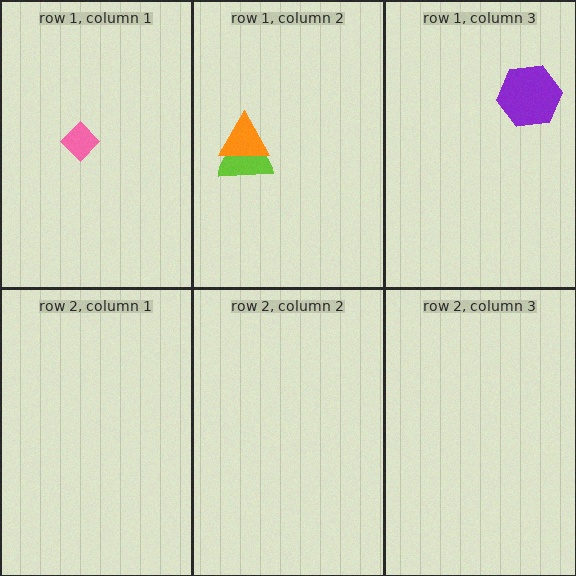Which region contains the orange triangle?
The row 1, column 2 region.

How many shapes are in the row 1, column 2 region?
2.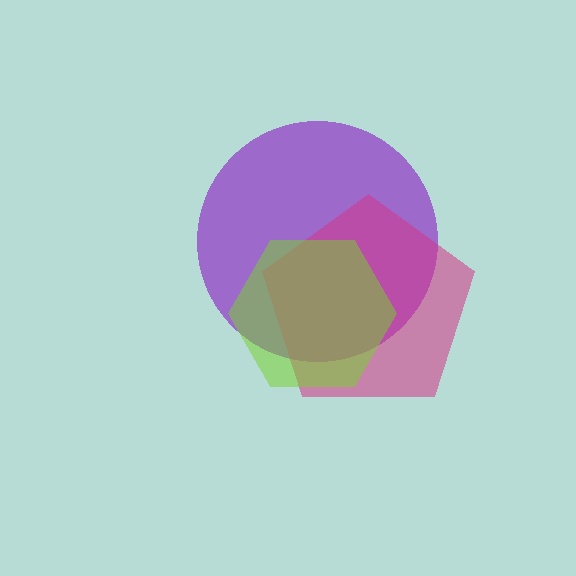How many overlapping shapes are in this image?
There are 3 overlapping shapes in the image.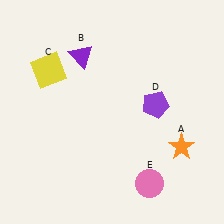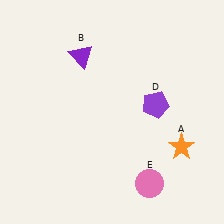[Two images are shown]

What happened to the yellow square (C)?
The yellow square (C) was removed in Image 2. It was in the top-left area of Image 1.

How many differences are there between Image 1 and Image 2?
There is 1 difference between the two images.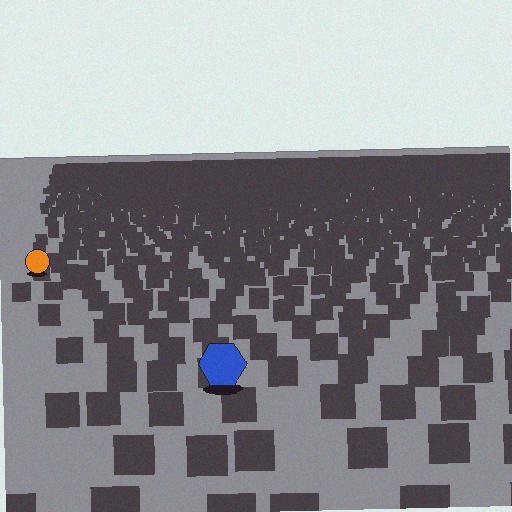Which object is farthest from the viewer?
The orange circle is farthest from the viewer. It appears smaller and the ground texture around it is denser.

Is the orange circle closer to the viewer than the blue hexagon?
No. The blue hexagon is closer — you can tell from the texture gradient: the ground texture is coarser near it.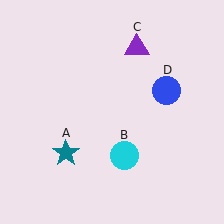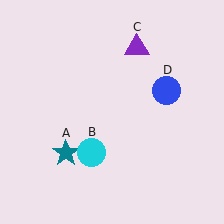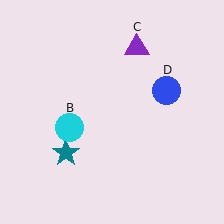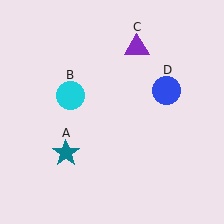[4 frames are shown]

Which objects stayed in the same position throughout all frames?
Teal star (object A) and purple triangle (object C) and blue circle (object D) remained stationary.